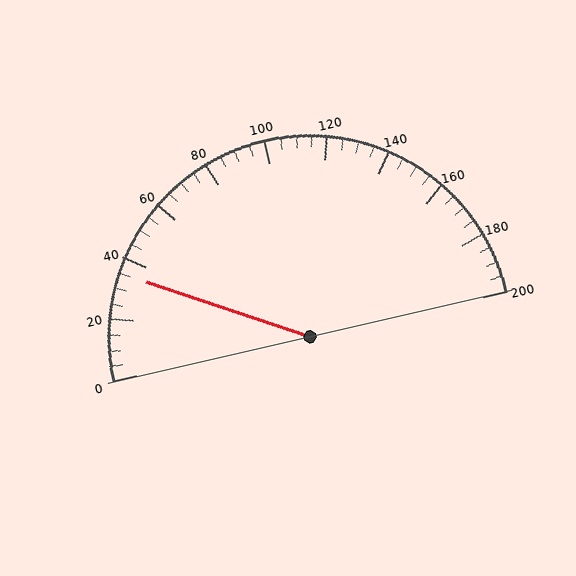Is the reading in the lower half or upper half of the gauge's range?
The reading is in the lower half of the range (0 to 200).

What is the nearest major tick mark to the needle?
The nearest major tick mark is 40.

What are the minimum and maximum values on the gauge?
The gauge ranges from 0 to 200.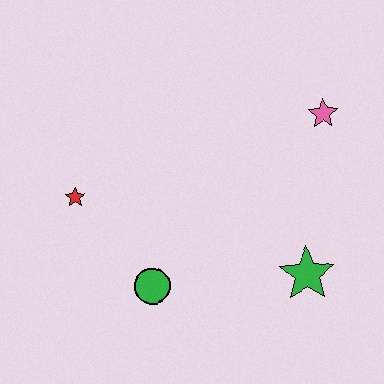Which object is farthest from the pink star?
The red star is farthest from the pink star.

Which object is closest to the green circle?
The red star is closest to the green circle.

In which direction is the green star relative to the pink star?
The green star is below the pink star.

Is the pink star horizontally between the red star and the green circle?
No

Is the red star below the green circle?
No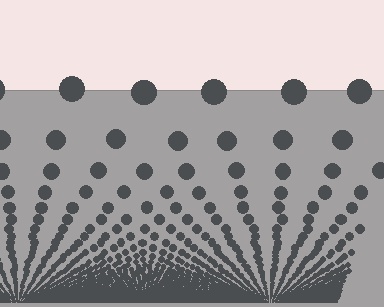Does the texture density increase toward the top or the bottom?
Density increases toward the bottom.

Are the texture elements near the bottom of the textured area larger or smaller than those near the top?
Smaller. The gradient is inverted — elements near the bottom are smaller and denser.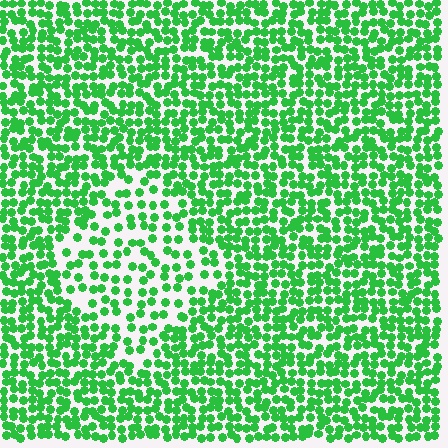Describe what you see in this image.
The image contains small green elements arranged at two different densities. A diamond-shaped region is visible where the elements are less densely packed than the surrounding area.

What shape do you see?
I see a diamond.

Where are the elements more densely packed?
The elements are more densely packed outside the diamond boundary.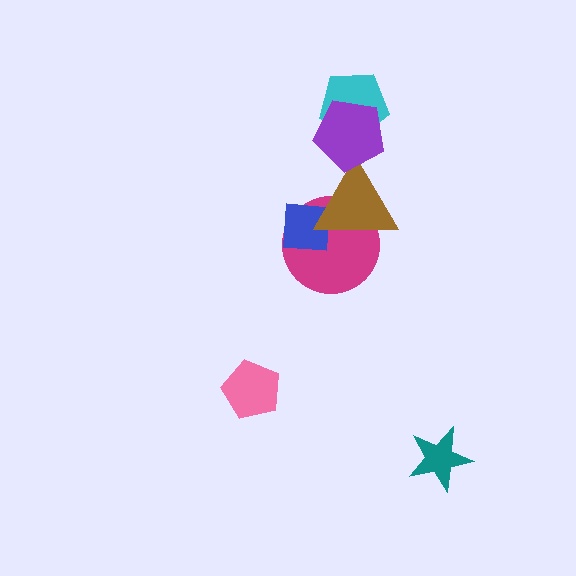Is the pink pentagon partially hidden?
No, no other shape covers it.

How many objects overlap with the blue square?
2 objects overlap with the blue square.